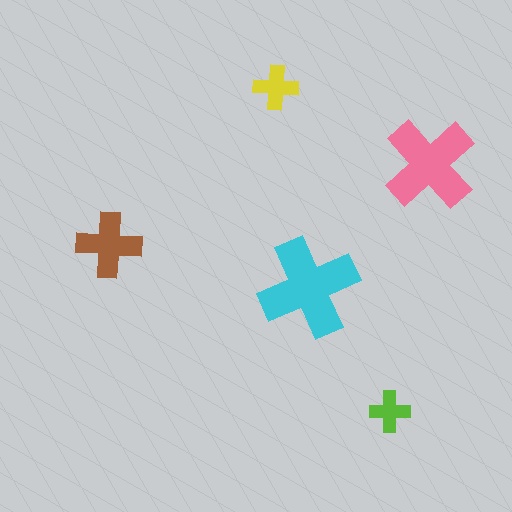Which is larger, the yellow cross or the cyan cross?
The cyan one.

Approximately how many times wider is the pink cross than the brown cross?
About 1.5 times wider.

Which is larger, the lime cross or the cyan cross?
The cyan one.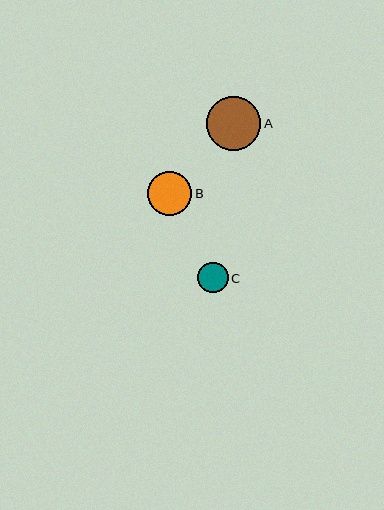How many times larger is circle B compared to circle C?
Circle B is approximately 1.5 times the size of circle C.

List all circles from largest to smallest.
From largest to smallest: A, B, C.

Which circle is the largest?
Circle A is the largest with a size of approximately 54 pixels.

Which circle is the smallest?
Circle C is the smallest with a size of approximately 30 pixels.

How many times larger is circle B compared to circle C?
Circle B is approximately 1.5 times the size of circle C.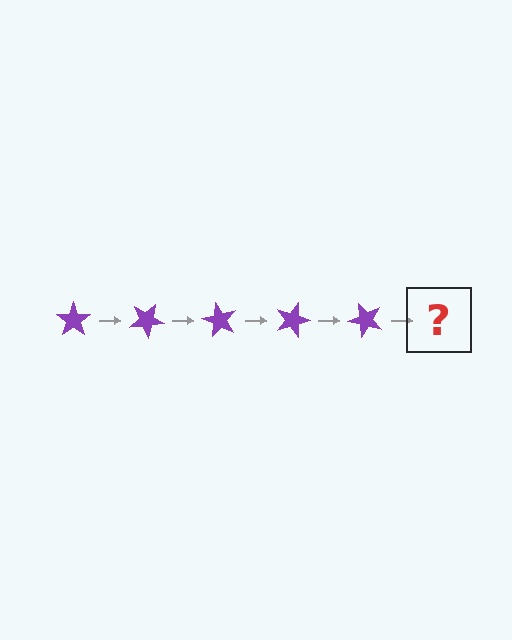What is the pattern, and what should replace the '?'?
The pattern is that the star rotates 30 degrees each step. The '?' should be a purple star rotated 150 degrees.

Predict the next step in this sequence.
The next step is a purple star rotated 150 degrees.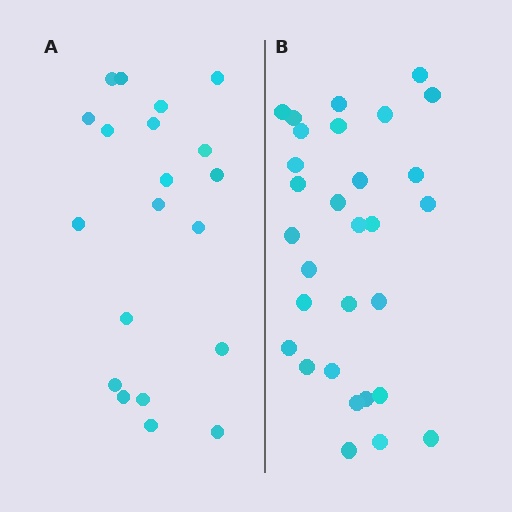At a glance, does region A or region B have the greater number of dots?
Region B (the right region) has more dots.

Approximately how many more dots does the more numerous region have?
Region B has roughly 10 or so more dots than region A.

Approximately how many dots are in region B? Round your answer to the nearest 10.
About 30 dots.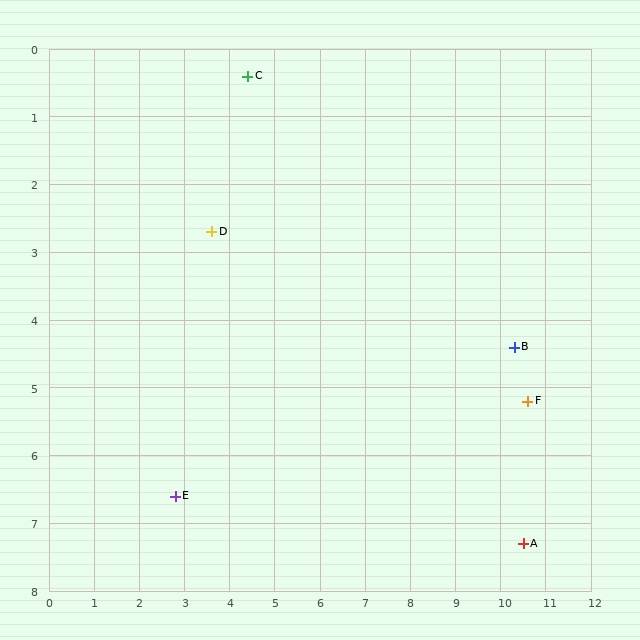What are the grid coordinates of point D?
Point D is at approximately (3.6, 2.7).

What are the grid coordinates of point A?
Point A is at approximately (10.5, 7.3).